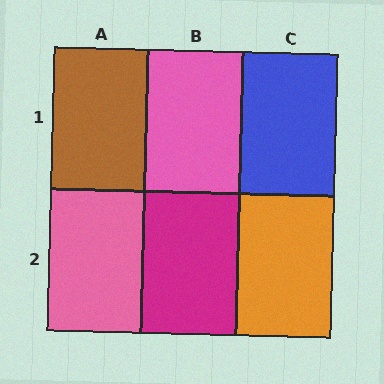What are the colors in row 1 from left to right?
Brown, pink, blue.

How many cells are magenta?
1 cell is magenta.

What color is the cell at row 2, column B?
Magenta.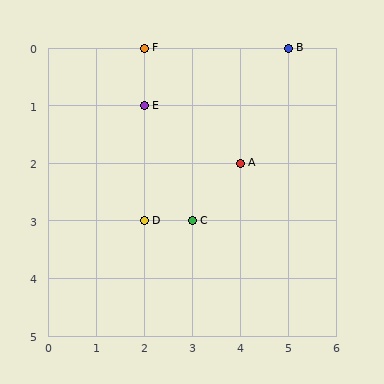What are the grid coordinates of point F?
Point F is at grid coordinates (2, 0).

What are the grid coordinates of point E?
Point E is at grid coordinates (2, 1).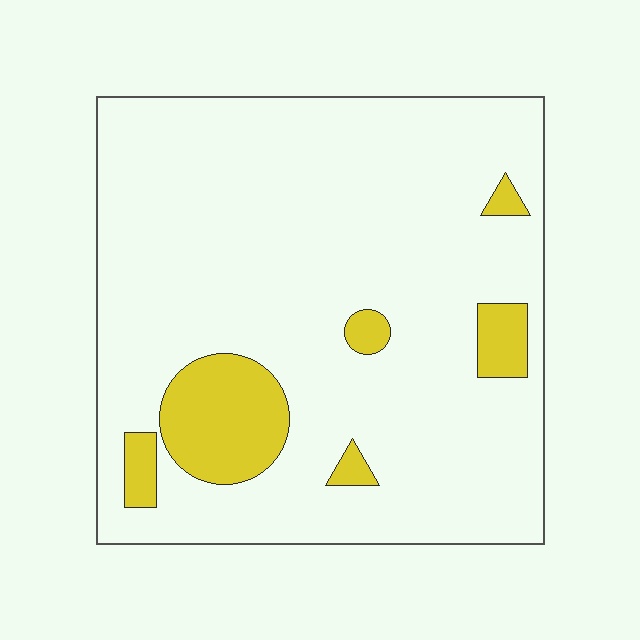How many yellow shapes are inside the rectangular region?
6.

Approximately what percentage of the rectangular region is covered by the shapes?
Approximately 10%.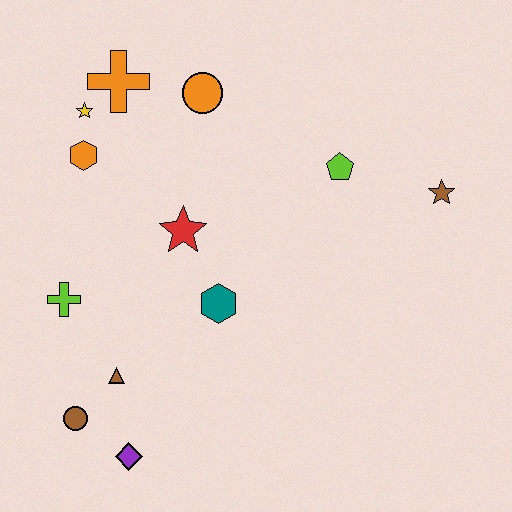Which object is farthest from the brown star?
The brown circle is farthest from the brown star.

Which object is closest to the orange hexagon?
The yellow star is closest to the orange hexagon.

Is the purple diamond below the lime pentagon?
Yes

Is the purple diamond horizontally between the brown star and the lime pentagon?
No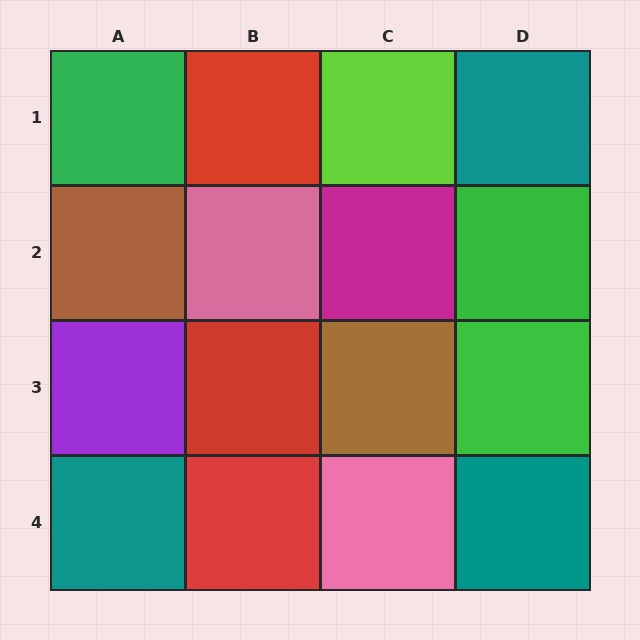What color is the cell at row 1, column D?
Teal.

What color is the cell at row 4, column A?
Teal.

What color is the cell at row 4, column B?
Red.